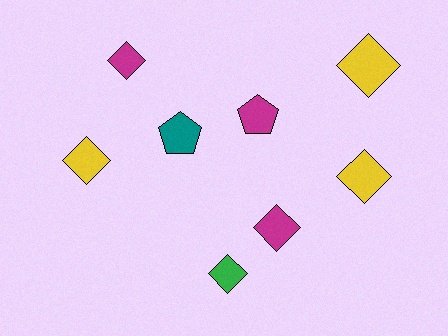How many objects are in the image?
There are 8 objects.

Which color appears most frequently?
Yellow, with 3 objects.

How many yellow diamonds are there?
There are 3 yellow diamonds.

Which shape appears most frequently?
Diamond, with 6 objects.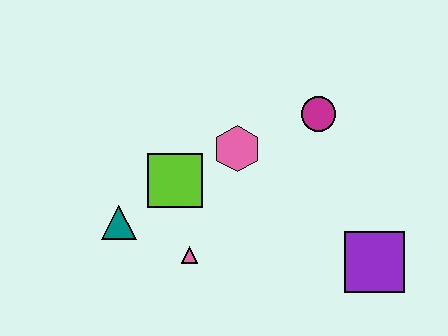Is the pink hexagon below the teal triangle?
No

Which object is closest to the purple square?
The magenta circle is closest to the purple square.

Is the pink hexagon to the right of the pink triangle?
Yes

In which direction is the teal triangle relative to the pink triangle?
The teal triangle is to the left of the pink triangle.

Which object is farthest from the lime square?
The purple square is farthest from the lime square.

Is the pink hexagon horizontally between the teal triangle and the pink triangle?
No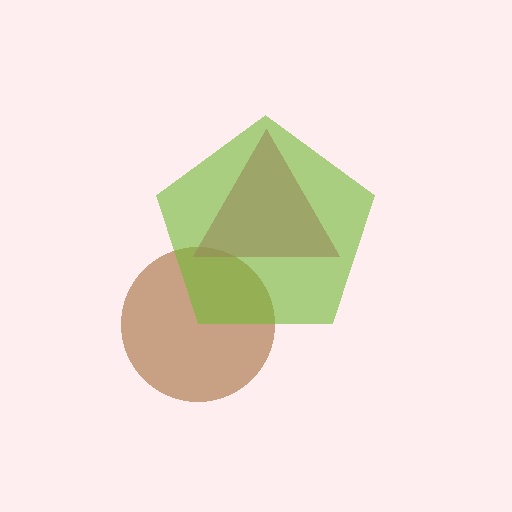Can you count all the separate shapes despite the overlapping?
Yes, there are 3 separate shapes.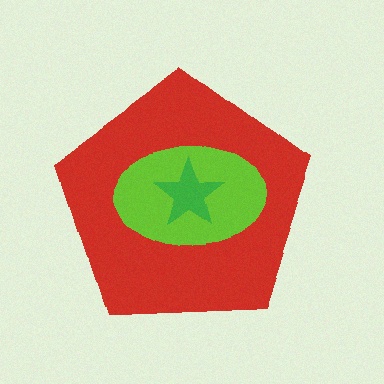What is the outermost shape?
The red pentagon.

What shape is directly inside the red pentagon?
The lime ellipse.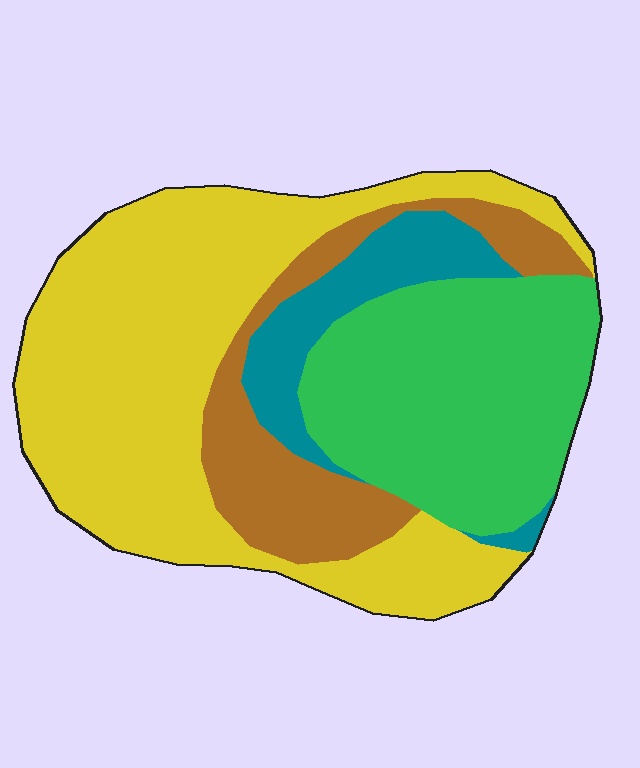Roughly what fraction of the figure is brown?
Brown covers about 15% of the figure.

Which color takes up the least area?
Teal, at roughly 10%.